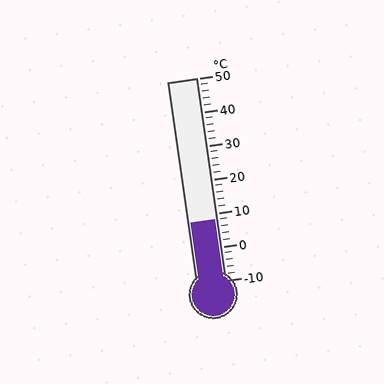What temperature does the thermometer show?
The thermometer shows approximately 8°C.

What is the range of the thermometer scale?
The thermometer scale ranges from -10°C to 50°C.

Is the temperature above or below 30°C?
The temperature is below 30°C.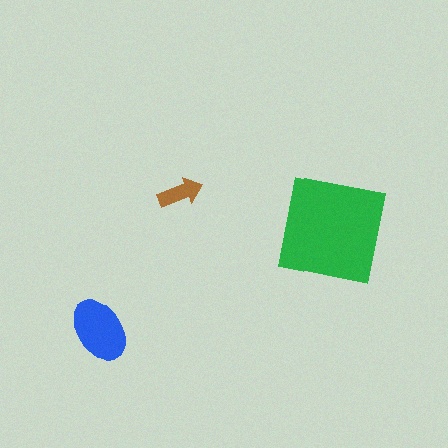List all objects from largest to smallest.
The green square, the blue ellipse, the brown arrow.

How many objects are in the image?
There are 3 objects in the image.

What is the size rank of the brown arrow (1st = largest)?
3rd.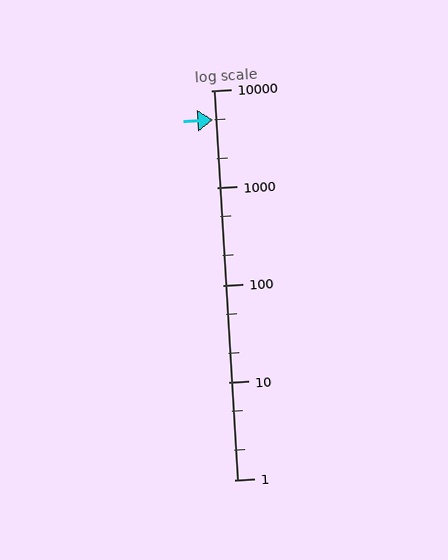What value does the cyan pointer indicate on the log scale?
The pointer indicates approximately 5000.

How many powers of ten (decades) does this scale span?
The scale spans 4 decades, from 1 to 10000.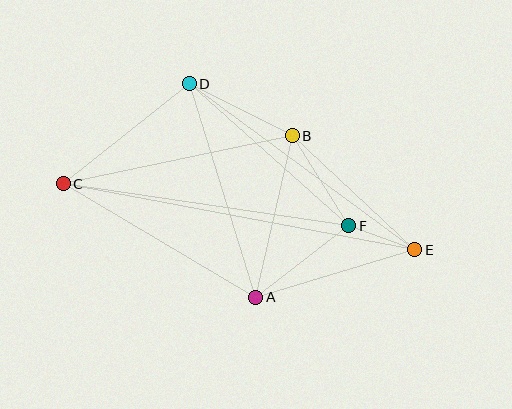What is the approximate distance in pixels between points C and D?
The distance between C and D is approximately 161 pixels.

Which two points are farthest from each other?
Points C and E are farthest from each other.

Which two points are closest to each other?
Points E and F are closest to each other.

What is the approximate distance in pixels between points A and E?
The distance between A and E is approximately 166 pixels.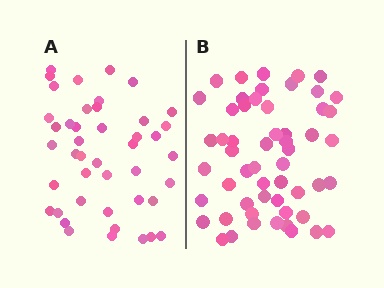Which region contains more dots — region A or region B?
Region B (the right region) has more dots.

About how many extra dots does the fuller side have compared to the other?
Region B has roughly 12 or so more dots than region A.